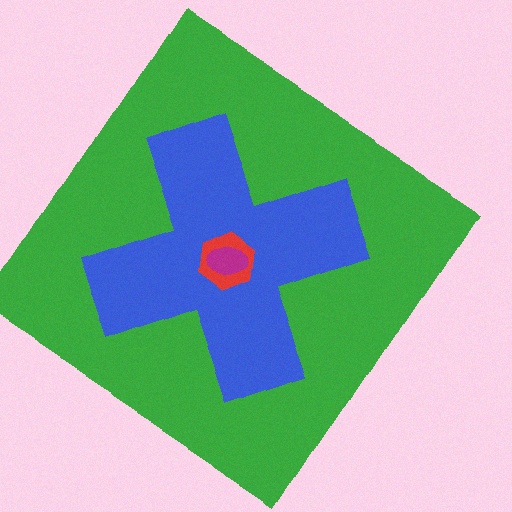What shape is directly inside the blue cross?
The red hexagon.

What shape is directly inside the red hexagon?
The magenta ellipse.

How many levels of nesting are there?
4.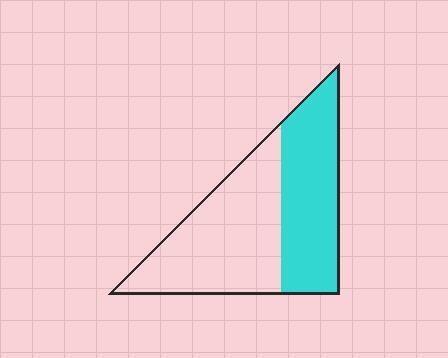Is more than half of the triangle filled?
No.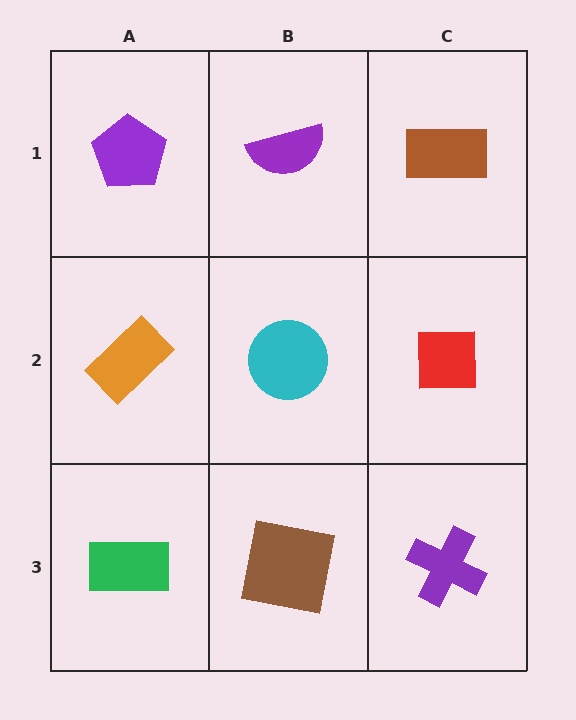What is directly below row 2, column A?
A green rectangle.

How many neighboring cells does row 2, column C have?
3.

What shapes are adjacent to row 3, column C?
A red square (row 2, column C), a brown square (row 3, column B).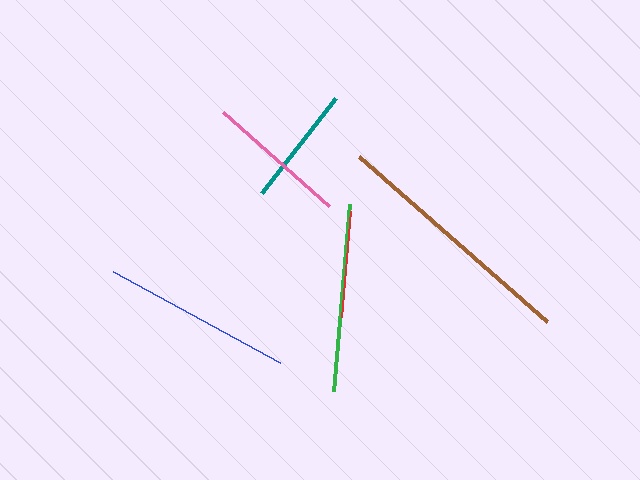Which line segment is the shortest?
The red line is the shortest at approximately 106 pixels.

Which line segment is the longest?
The brown line is the longest at approximately 250 pixels.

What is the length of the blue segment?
The blue segment is approximately 190 pixels long.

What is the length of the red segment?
The red segment is approximately 106 pixels long.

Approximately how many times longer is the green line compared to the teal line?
The green line is approximately 1.6 times the length of the teal line.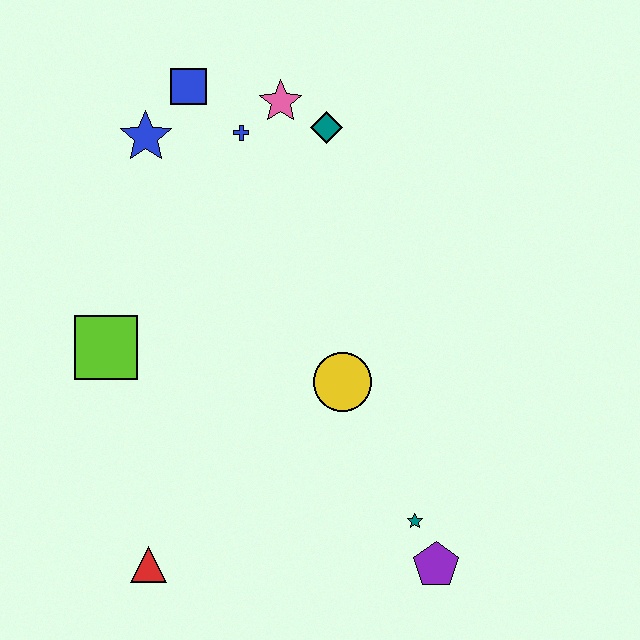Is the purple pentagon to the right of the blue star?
Yes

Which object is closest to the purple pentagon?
The teal star is closest to the purple pentagon.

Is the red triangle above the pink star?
No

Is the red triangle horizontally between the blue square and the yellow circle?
No